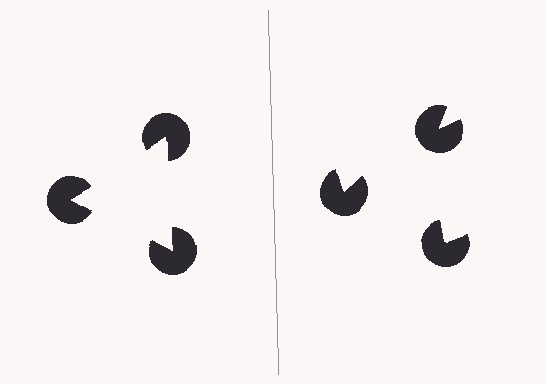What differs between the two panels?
The pac-man discs are positioned identically on both sides; only the wedge orientations differ. On the left they align to a triangle; on the right they are misaligned.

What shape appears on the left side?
An illusory triangle.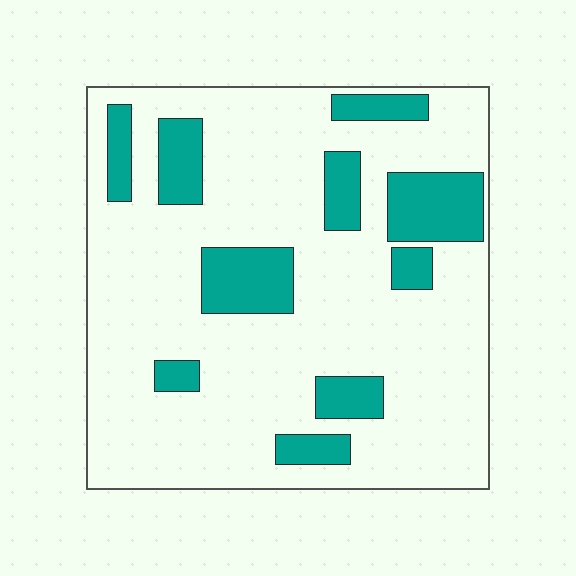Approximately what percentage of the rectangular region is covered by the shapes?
Approximately 20%.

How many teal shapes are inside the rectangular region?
10.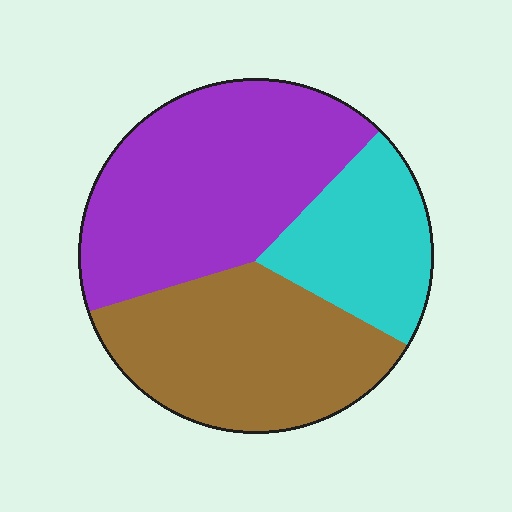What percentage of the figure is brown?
Brown covers about 35% of the figure.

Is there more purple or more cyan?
Purple.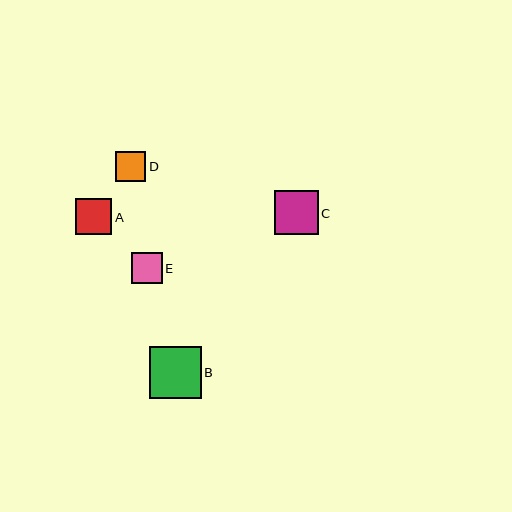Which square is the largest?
Square B is the largest with a size of approximately 52 pixels.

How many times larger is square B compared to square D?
Square B is approximately 1.7 times the size of square D.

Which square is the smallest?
Square D is the smallest with a size of approximately 30 pixels.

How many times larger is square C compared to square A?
Square C is approximately 1.2 times the size of square A.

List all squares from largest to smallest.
From largest to smallest: B, C, A, E, D.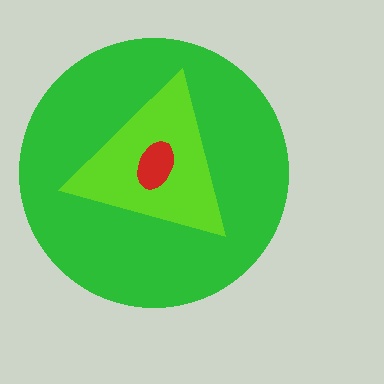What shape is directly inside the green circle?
The lime triangle.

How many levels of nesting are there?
3.